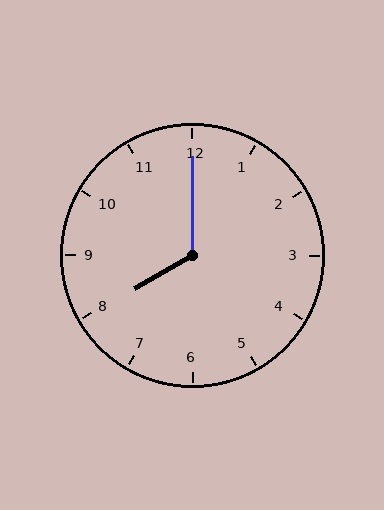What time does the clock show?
8:00.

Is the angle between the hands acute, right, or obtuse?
It is obtuse.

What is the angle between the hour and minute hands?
Approximately 120 degrees.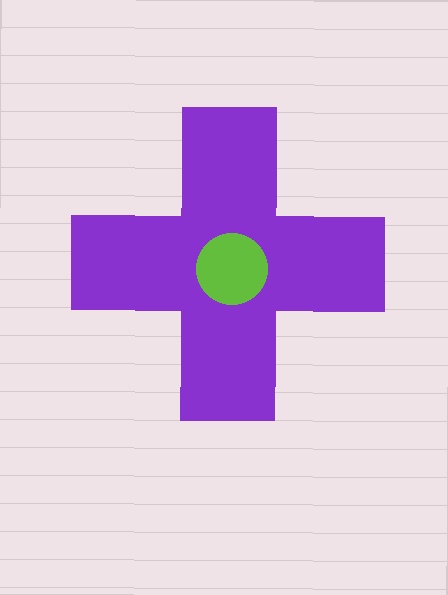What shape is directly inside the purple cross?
The lime circle.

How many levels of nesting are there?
2.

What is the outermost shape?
The purple cross.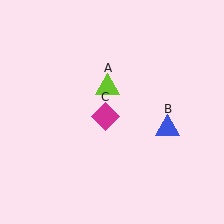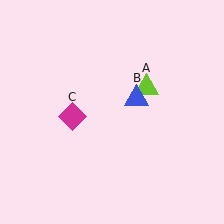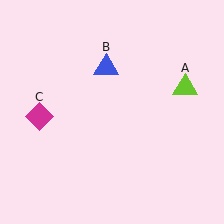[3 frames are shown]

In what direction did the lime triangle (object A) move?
The lime triangle (object A) moved right.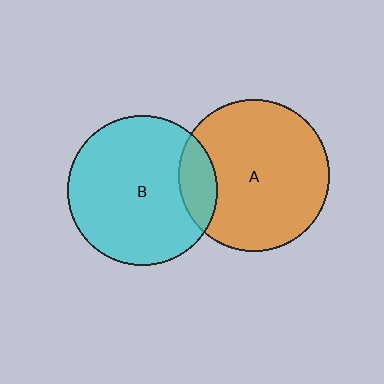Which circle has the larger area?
Circle A (orange).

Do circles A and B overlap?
Yes.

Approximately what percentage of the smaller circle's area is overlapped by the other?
Approximately 15%.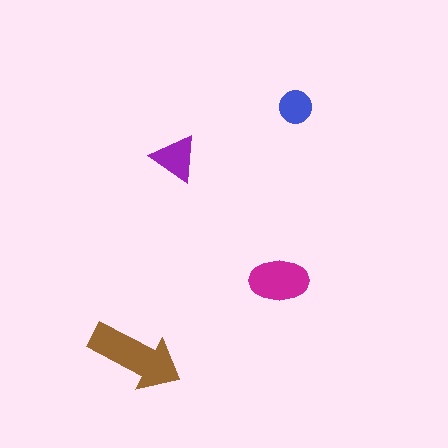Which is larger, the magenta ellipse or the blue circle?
The magenta ellipse.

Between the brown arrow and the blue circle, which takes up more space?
The brown arrow.